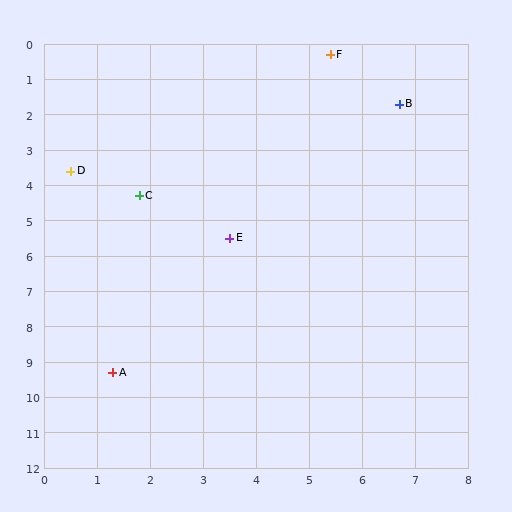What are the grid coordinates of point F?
Point F is at approximately (5.4, 0.3).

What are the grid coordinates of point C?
Point C is at approximately (1.8, 4.3).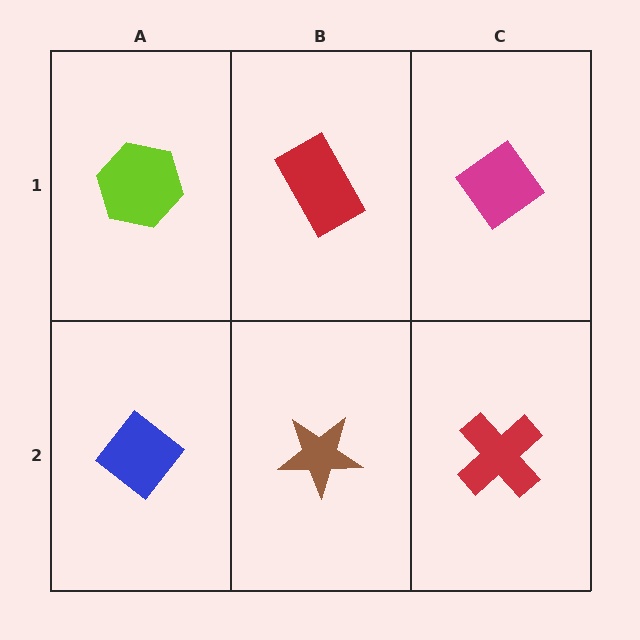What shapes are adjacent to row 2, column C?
A magenta diamond (row 1, column C), a brown star (row 2, column B).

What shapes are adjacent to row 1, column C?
A red cross (row 2, column C), a red rectangle (row 1, column B).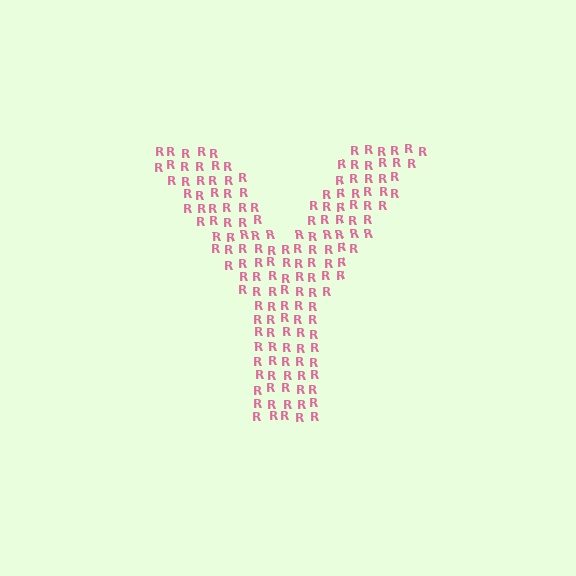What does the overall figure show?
The overall figure shows the letter Y.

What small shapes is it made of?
It is made of small letter R's.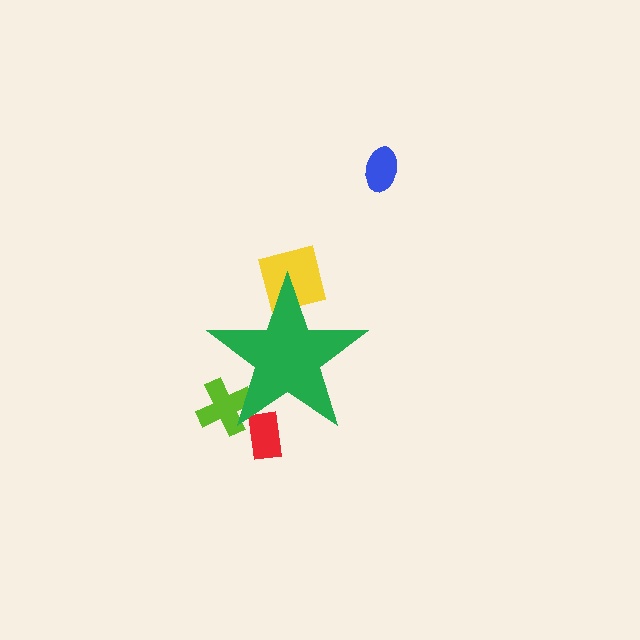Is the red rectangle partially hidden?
Yes, the red rectangle is partially hidden behind the green star.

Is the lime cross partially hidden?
Yes, the lime cross is partially hidden behind the green star.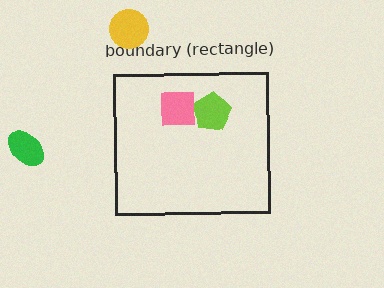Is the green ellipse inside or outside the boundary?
Outside.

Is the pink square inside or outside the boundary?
Inside.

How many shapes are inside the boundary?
2 inside, 2 outside.